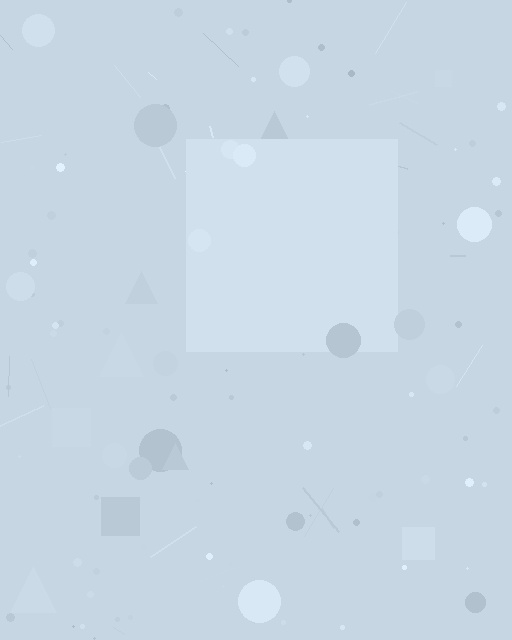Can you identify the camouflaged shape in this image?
The camouflaged shape is a square.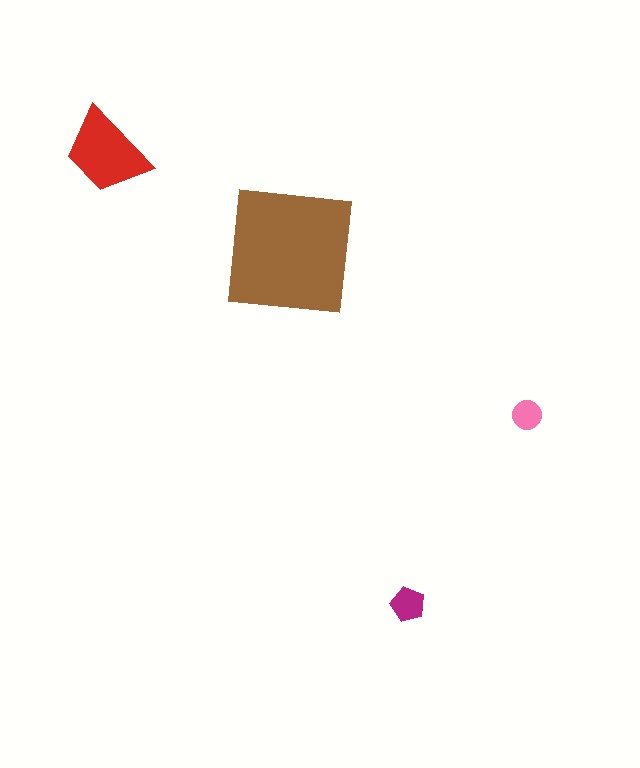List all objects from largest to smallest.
The brown square, the red trapezoid, the magenta pentagon, the pink circle.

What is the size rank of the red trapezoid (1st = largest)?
2nd.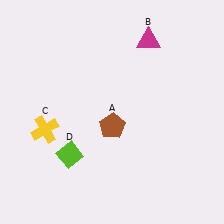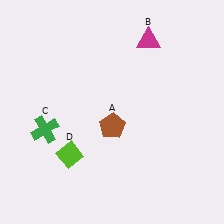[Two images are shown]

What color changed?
The cross (C) changed from yellow in Image 1 to green in Image 2.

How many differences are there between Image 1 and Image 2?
There is 1 difference between the two images.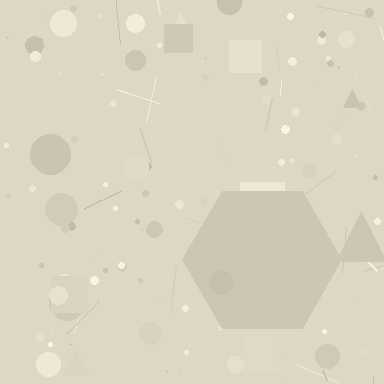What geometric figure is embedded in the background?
A hexagon is embedded in the background.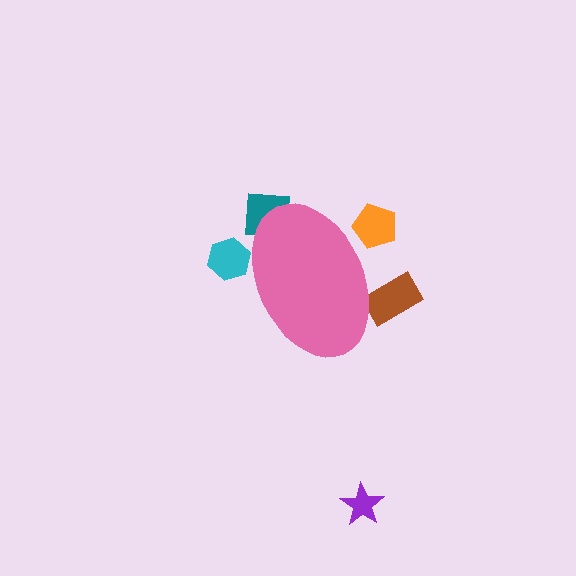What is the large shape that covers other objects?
A pink ellipse.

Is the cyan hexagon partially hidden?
Yes, the cyan hexagon is partially hidden behind the pink ellipse.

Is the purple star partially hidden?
No, the purple star is fully visible.